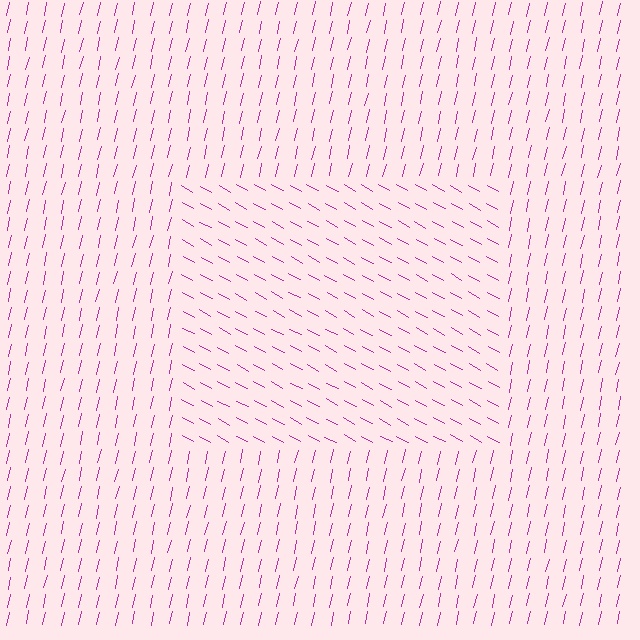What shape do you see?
I see a rectangle.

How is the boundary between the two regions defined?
The boundary is defined purely by a change in line orientation (approximately 74 degrees difference). All lines are the same color and thickness.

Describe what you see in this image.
The image is filled with small magenta line segments. A rectangle region in the image has lines oriented differently from the surrounding lines, creating a visible texture boundary.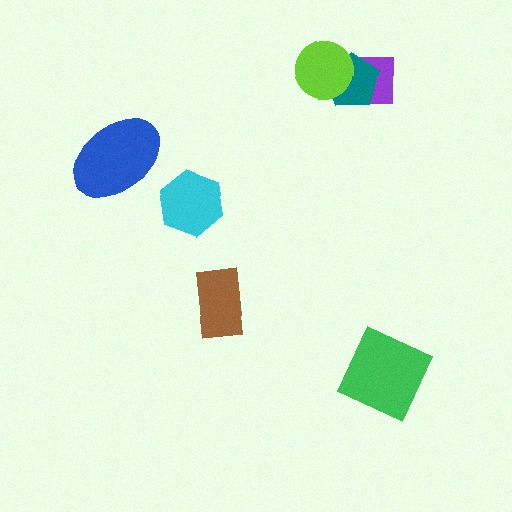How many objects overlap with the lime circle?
2 objects overlap with the lime circle.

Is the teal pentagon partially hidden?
Yes, it is partially covered by another shape.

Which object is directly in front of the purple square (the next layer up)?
The teal pentagon is directly in front of the purple square.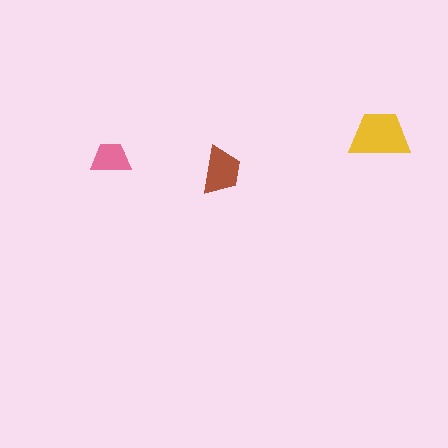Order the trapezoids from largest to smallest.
the yellow one, the brown one, the pink one.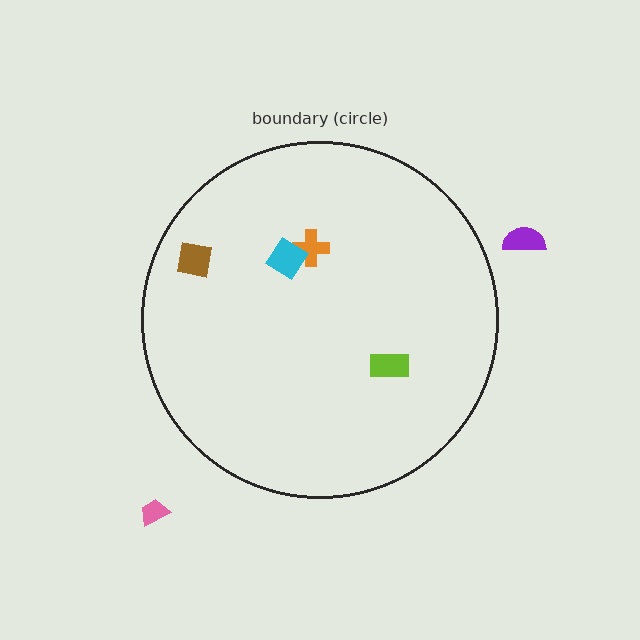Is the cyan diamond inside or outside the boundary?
Inside.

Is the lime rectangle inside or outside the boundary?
Inside.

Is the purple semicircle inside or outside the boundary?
Outside.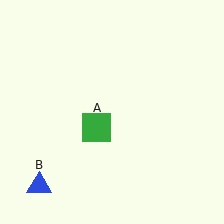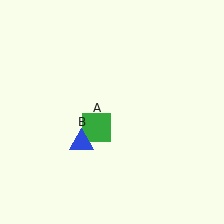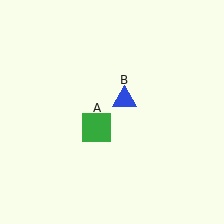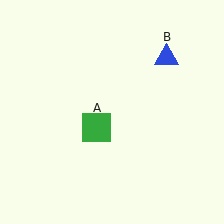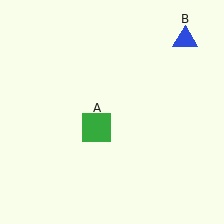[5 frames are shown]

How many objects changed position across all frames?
1 object changed position: blue triangle (object B).